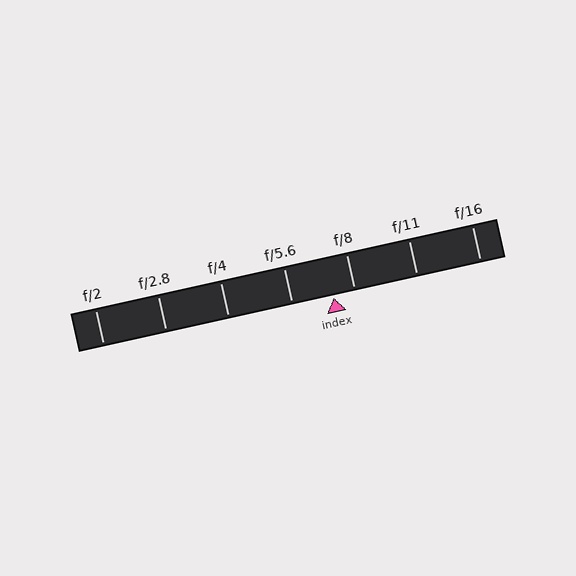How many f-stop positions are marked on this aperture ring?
There are 7 f-stop positions marked.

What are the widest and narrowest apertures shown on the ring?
The widest aperture shown is f/2 and the narrowest is f/16.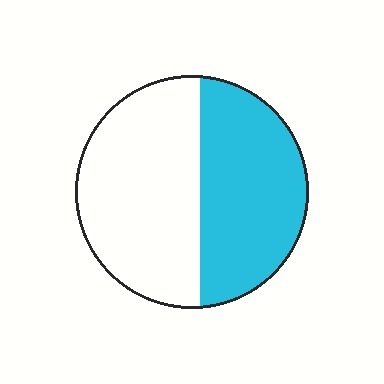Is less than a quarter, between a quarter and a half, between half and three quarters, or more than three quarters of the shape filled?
Between a quarter and a half.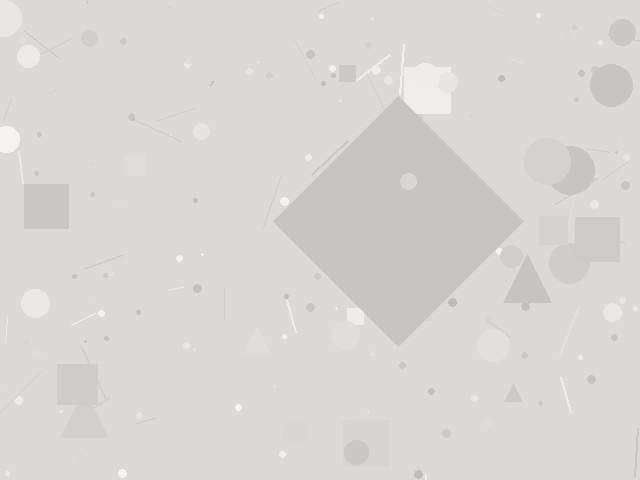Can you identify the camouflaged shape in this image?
The camouflaged shape is a diamond.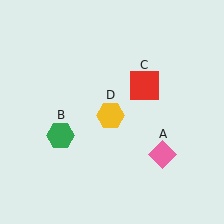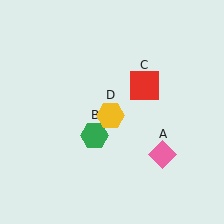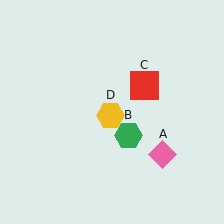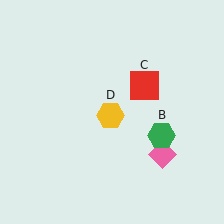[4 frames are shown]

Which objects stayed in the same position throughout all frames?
Pink diamond (object A) and red square (object C) and yellow hexagon (object D) remained stationary.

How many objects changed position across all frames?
1 object changed position: green hexagon (object B).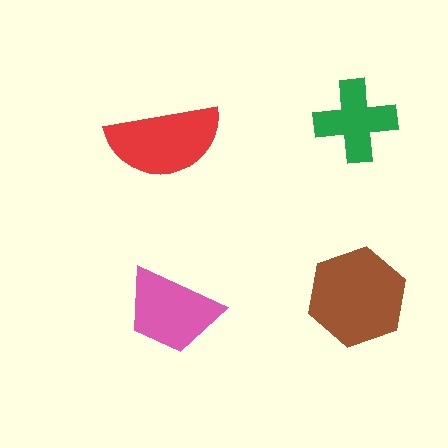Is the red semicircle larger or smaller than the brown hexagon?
Smaller.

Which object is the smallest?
The green cross.